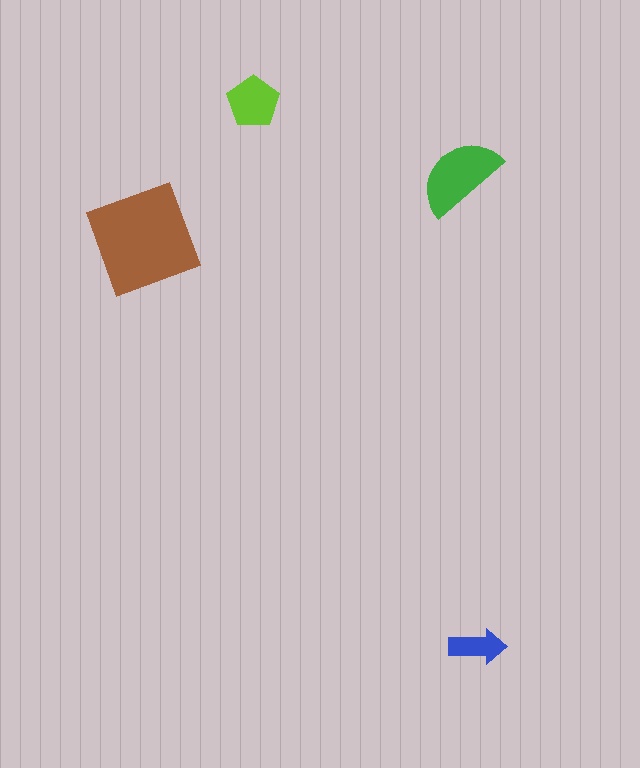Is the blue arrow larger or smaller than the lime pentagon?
Smaller.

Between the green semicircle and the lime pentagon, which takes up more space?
The green semicircle.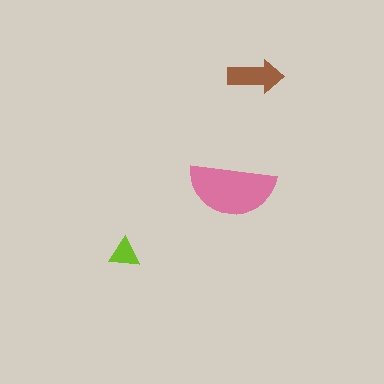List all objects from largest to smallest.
The pink semicircle, the brown arrow, the lime triangle.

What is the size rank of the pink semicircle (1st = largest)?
1st.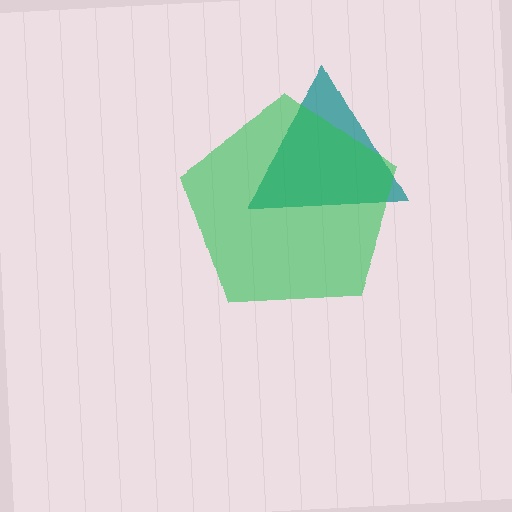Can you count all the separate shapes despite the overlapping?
Yes, there are 2 separate shapes.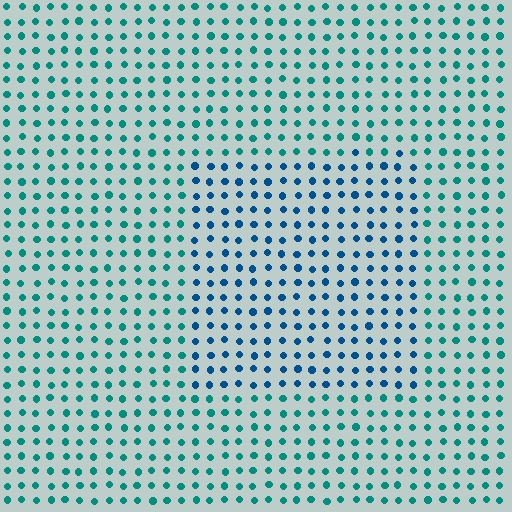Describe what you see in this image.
The image is filled with small teal elements in a uniform arrangement. A rectangle-shaped region is visible where the elements are tinted to a slightly different hue, forming a subtle color boundary.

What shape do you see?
I see a rectangle.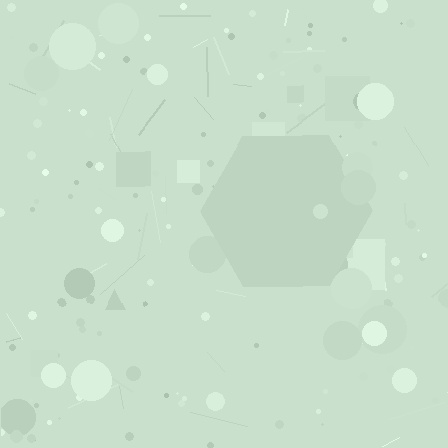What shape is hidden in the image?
A hexagon is hidden in the image.